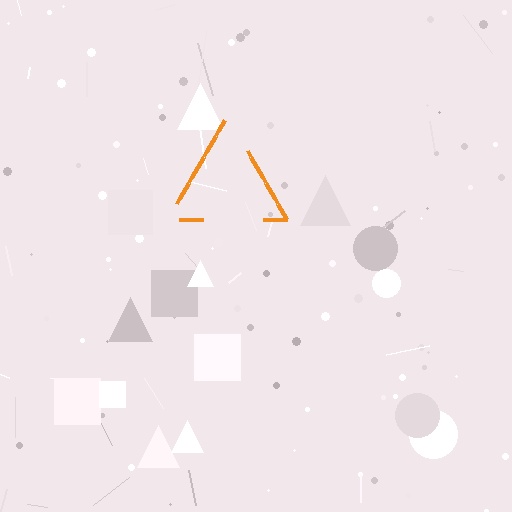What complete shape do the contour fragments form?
The contour fragments form a triangle.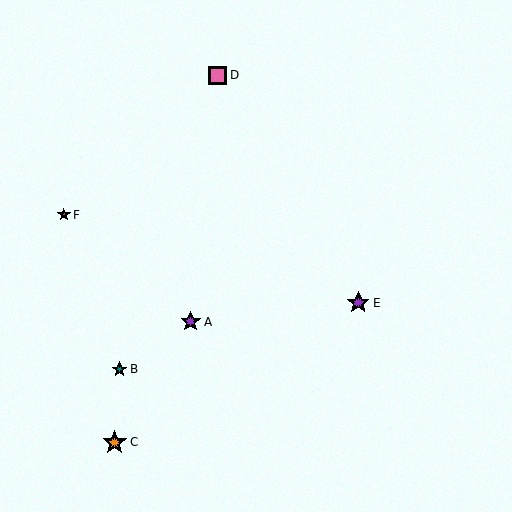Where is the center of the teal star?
The center of the teal star is at (119, 369).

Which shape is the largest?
The orange star (labeled C) is the largest.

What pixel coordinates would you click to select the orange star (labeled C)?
Click at (115, 442) to select the orange star C.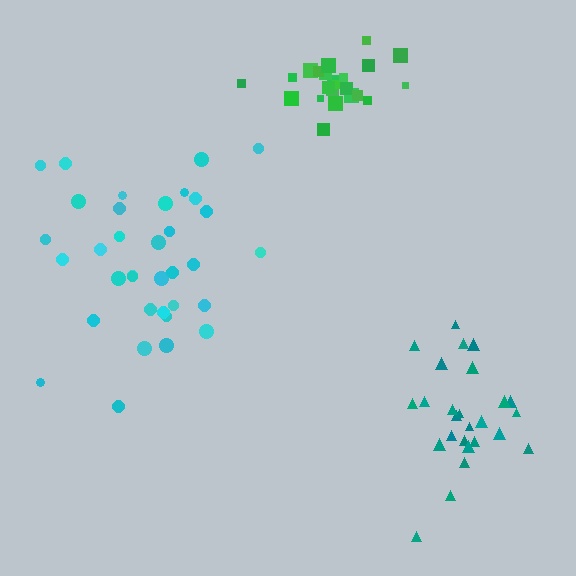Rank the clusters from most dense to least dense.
green, teal, cyan.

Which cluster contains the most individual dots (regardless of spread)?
Cyan (35).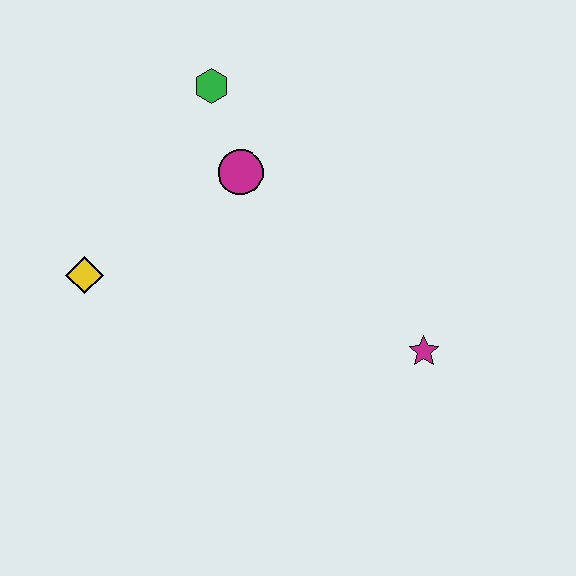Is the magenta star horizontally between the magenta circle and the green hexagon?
No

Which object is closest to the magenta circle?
The green hexagon is closest to the magenta circle.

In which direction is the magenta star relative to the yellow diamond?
The magenta star is to the right of the yellow diamond.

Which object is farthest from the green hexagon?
The magenta star is farthest from the green hexagon.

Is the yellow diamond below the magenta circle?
Yes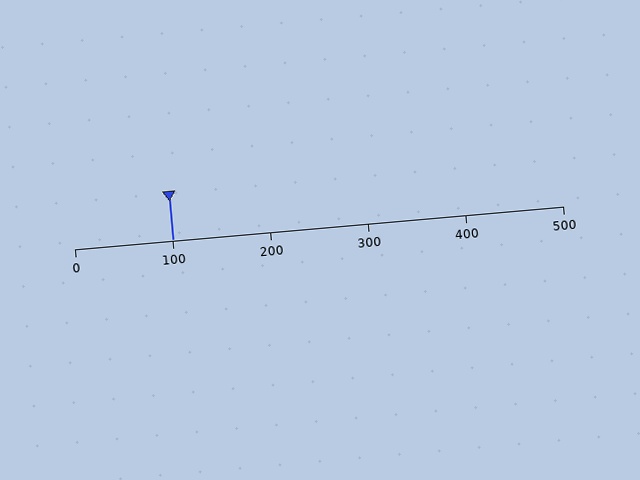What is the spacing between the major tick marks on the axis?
The major ticks are spaced 100 apart.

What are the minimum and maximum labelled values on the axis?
The axis runs from 0 to 500.